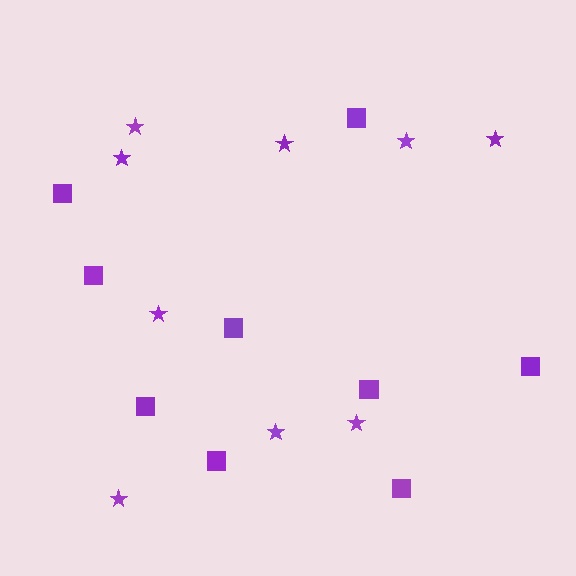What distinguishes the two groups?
There are 2 groups: one group of squares (9) and one group of stars (9).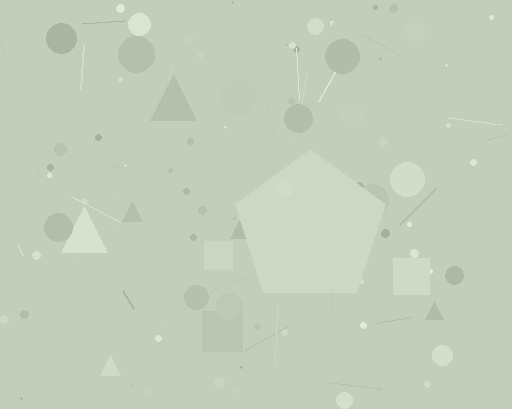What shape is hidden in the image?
A pentagon is hidden in the image.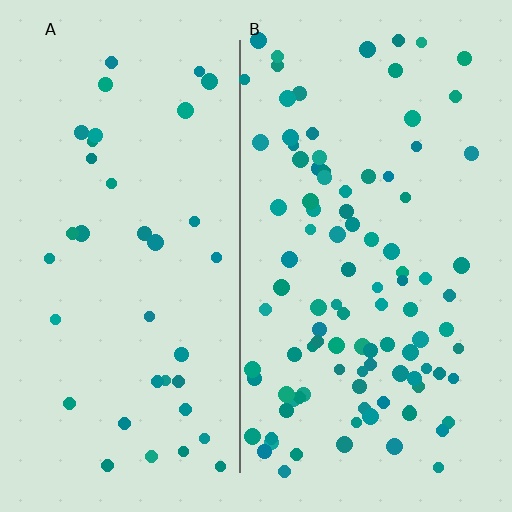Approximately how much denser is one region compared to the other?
Approximately 2.7× — region B over region A.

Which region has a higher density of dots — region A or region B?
B (the right).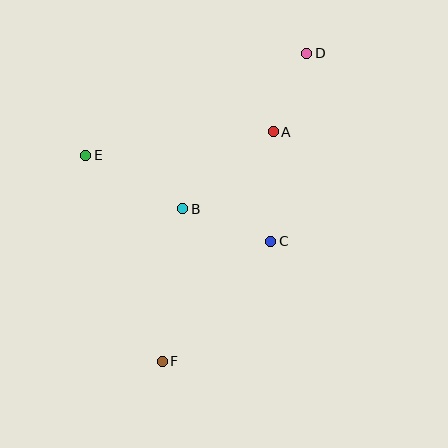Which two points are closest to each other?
Points A and D are closest to each other.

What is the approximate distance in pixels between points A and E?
The distance between A and E is approximately 189 pixels.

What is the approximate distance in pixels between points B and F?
The distance between B and F is approximately 154 pixels.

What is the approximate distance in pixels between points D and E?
The distance between D and E is approximately 244 pixels.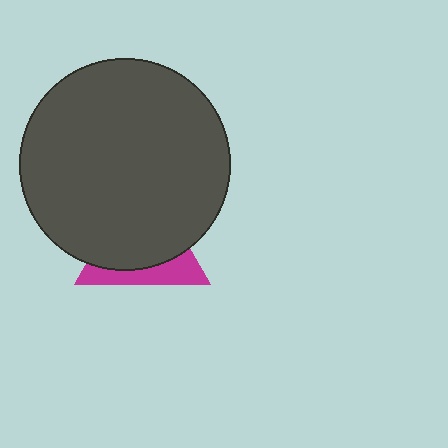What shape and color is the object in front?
The object in front is a dark gray circle.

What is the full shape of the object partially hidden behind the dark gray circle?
The partially hidden object is a magenta triangle.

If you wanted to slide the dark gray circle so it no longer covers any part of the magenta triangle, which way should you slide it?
Slide it up — that is the most direct way to separate the two shapes.